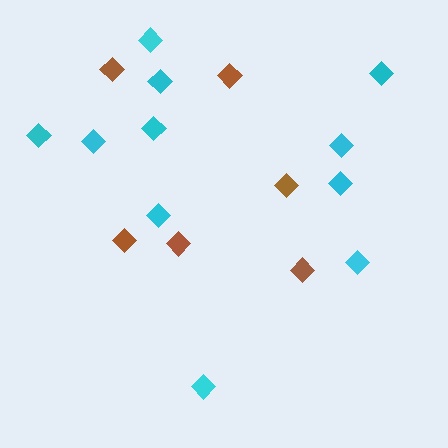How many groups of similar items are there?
There are 2 groups: one group of cyan diamonds (11) and one group of brown diamonds (6).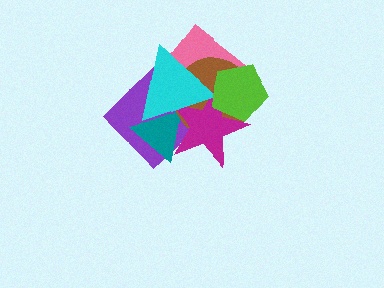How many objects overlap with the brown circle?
5 objects overlap with the brown circle.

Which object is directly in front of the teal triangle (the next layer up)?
The magenta star is directly in front of the teal triangle.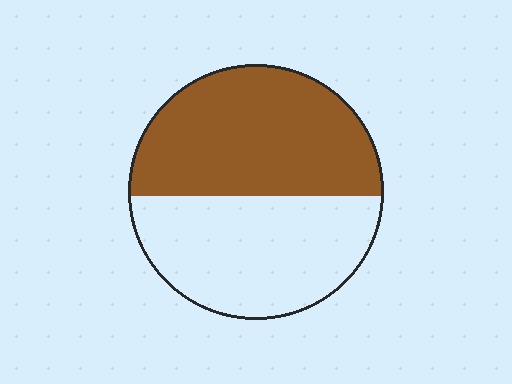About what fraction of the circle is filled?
About one half (1/2).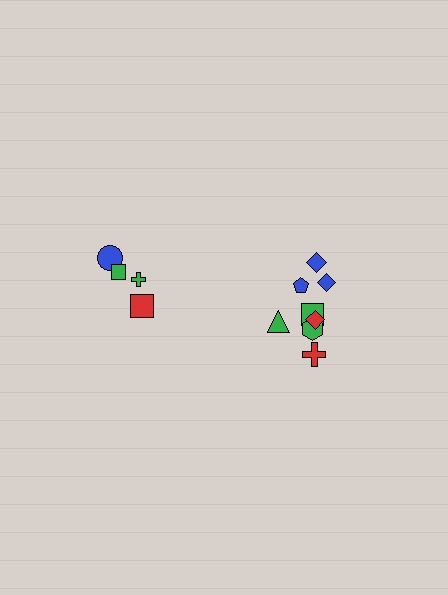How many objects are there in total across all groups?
There are 12 objects.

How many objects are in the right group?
There are 8 objects.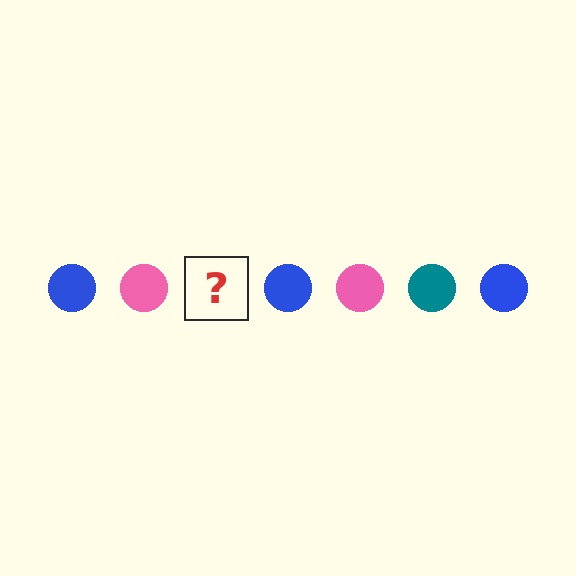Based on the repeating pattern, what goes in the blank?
The blank should be a teal circle.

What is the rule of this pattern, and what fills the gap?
The rule is that the pattern cycles through blue, pink, teal circles. The gap should be filled with a teal circle.